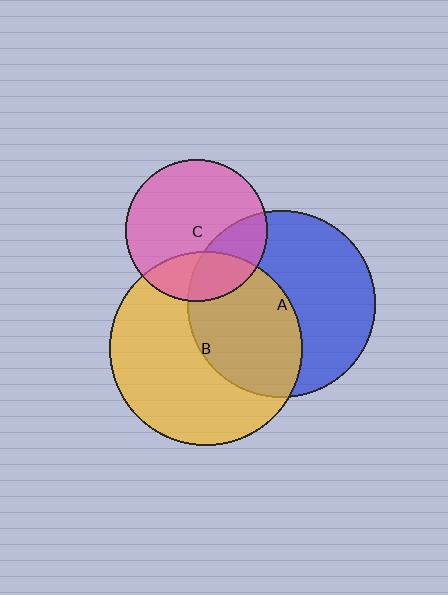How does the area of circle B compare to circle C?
Approximately 1.9 times.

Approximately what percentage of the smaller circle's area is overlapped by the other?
Approximately 25%.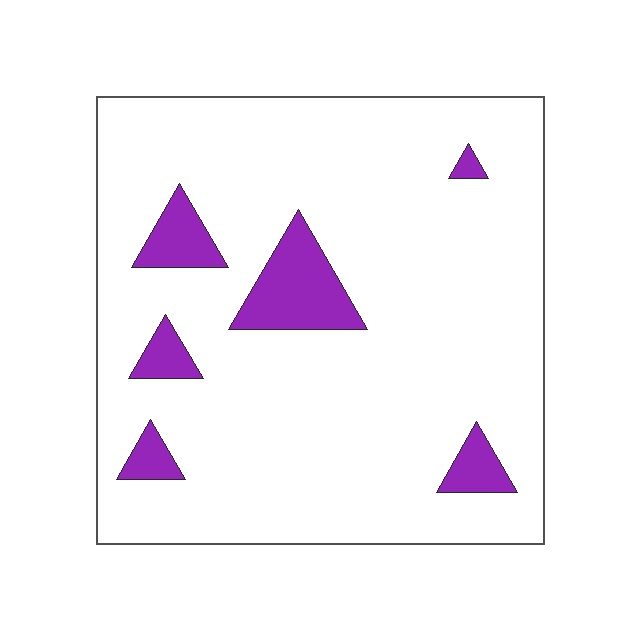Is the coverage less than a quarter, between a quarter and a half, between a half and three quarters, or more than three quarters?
Less than a quarter.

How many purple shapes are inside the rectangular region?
6.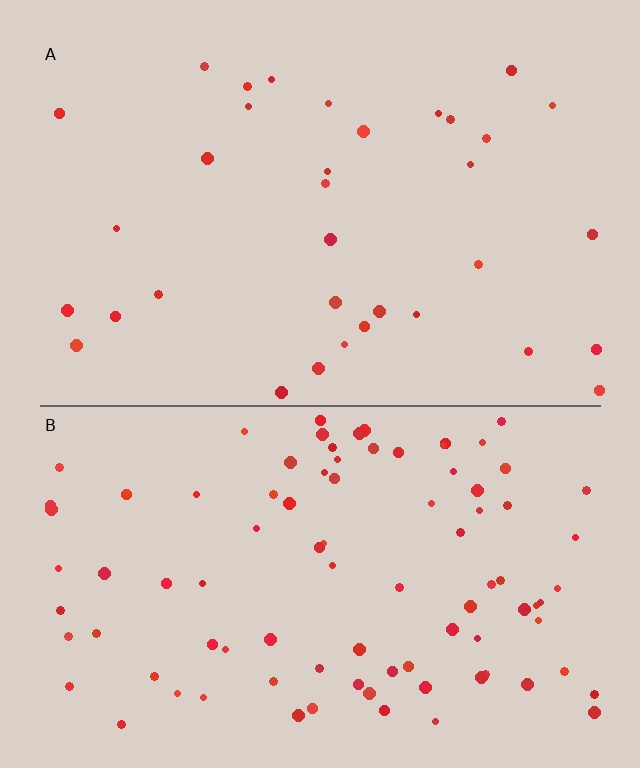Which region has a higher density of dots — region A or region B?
B (the bottom).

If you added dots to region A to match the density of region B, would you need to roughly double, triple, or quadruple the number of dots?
Approximately triple.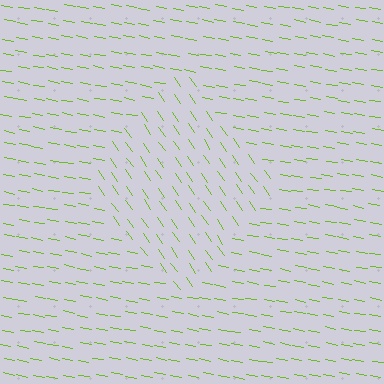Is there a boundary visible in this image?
Yes, there is a texture boundary formed by a change in line orientation.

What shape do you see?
I see a diamond.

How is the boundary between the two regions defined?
The boundary is defined purely by a change in line orientation (approximately 45 degrees difference). All lines are the same color and thickness.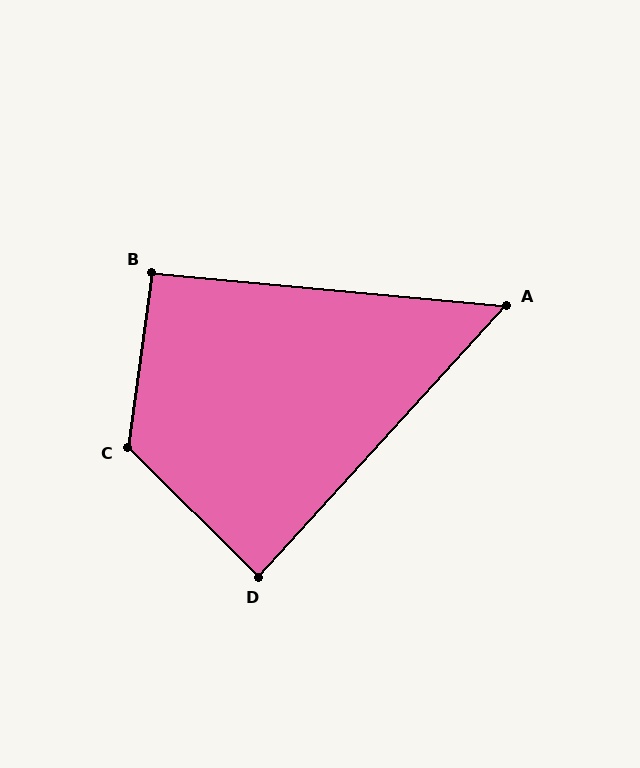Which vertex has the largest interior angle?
C, at approximately 127 degrees.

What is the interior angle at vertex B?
Approximately 92 degrees (approximately right).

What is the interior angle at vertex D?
Approximately 88 degrees (approximately right).